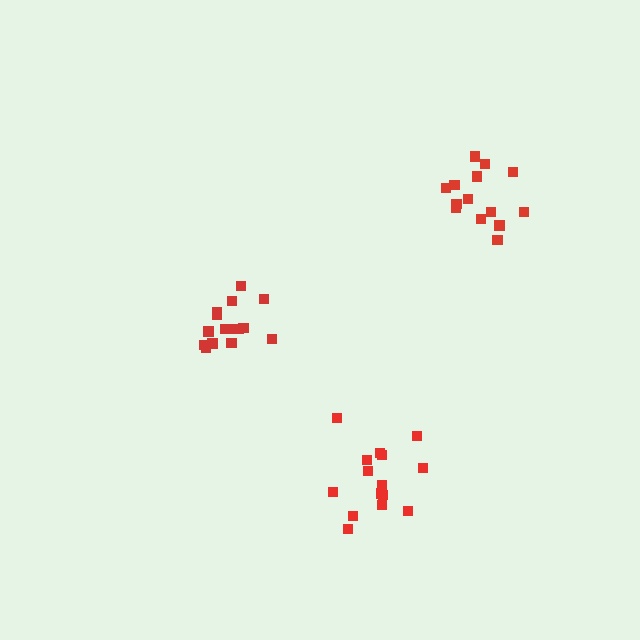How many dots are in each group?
Group 1: 15 dots, Group 2: 15 dots, Group 3: 14 dots (44 total).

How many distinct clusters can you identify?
There are 3 distinct clusters.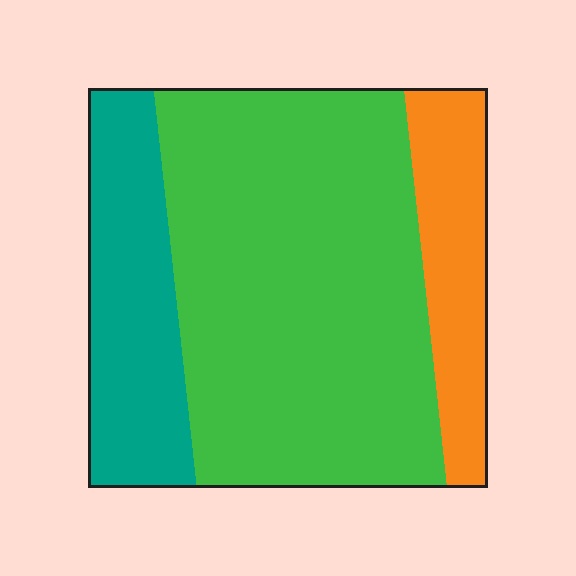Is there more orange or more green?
Green.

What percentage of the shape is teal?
Teal covers about 20% of the shape.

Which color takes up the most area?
Green, at roughly 65%.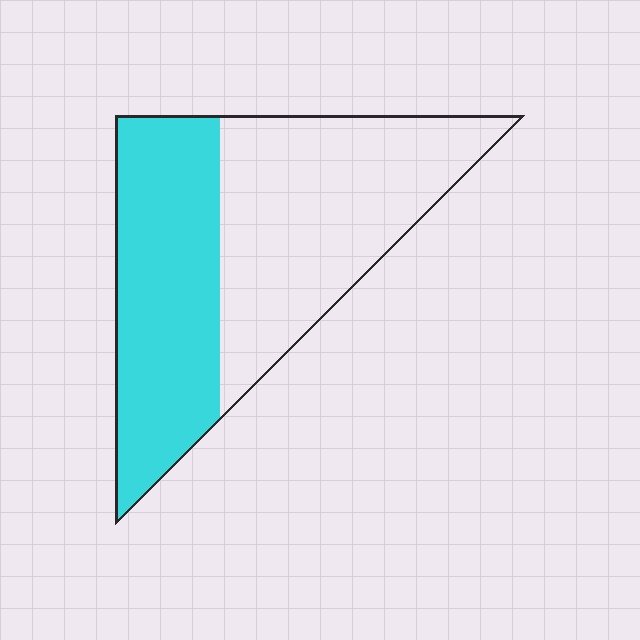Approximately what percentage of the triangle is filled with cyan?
Approximately 45%.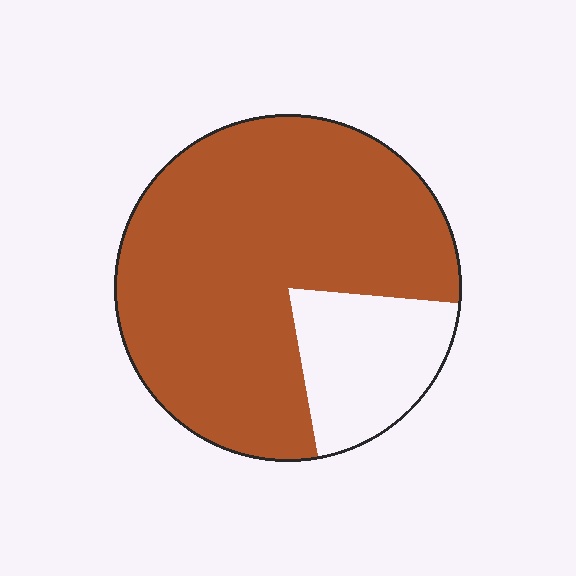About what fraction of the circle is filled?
About four fifths (4/5).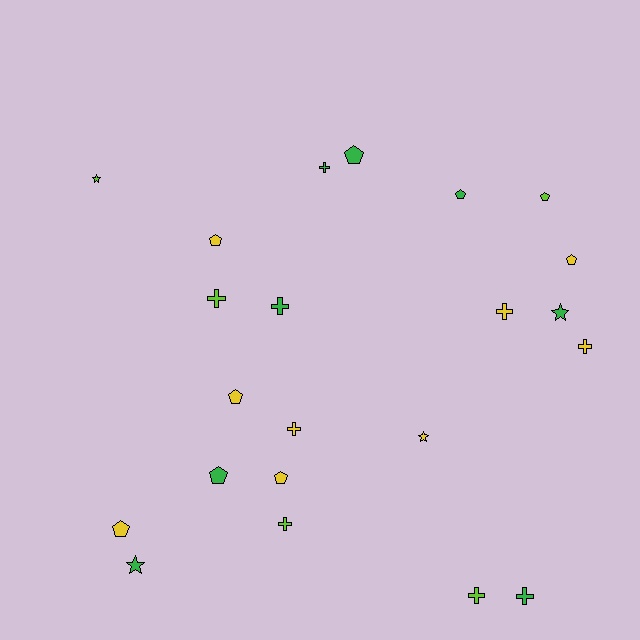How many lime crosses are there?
There are 3 lime crosses.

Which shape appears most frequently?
Pentagon, with 9 objects.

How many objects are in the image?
There are 22 objects.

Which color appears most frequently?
Yellow, with 9 objects.